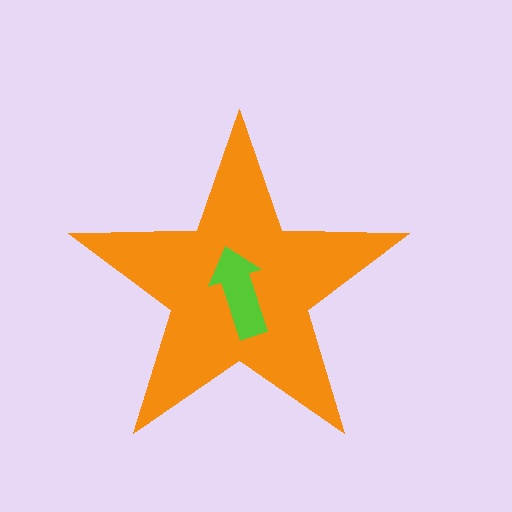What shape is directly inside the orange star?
The lime arrow.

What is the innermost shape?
The lime arrow.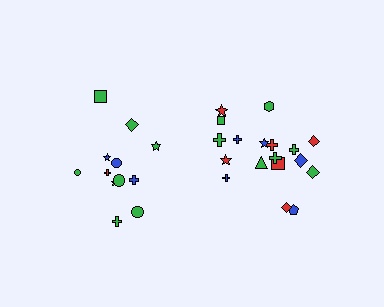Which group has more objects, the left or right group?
The right group.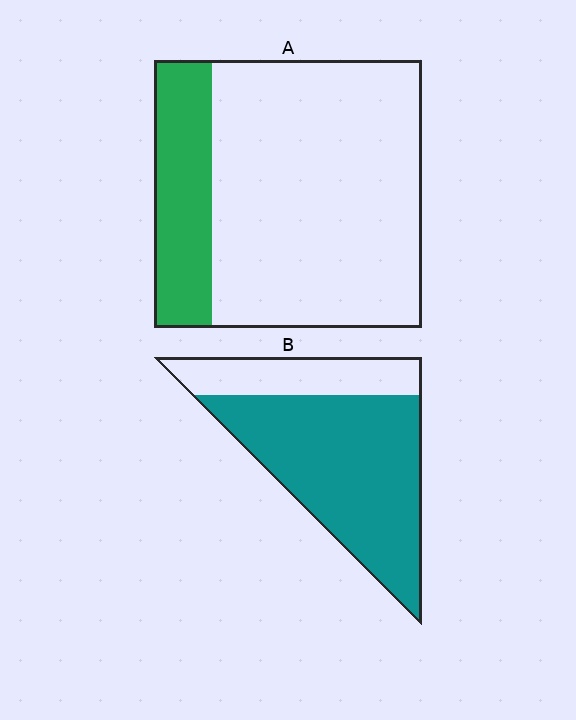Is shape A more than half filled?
No.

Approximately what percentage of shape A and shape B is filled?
A is approximately 20% and B is approximately 75%.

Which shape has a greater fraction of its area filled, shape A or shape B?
Shape B.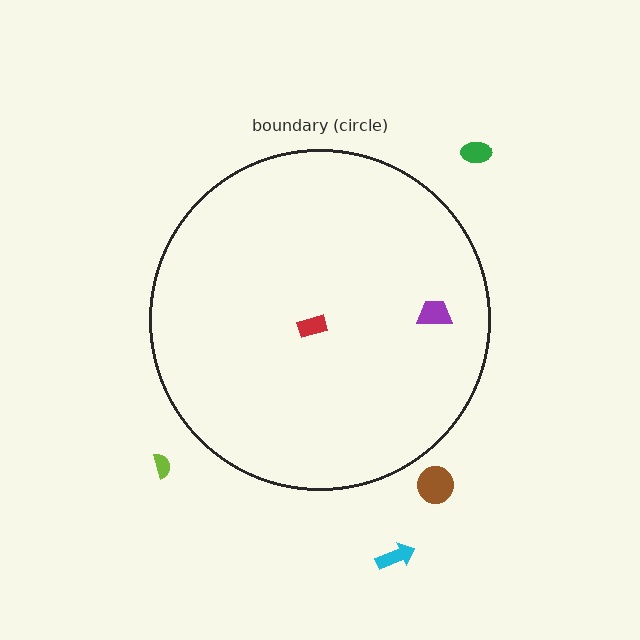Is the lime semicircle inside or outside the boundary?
Outside.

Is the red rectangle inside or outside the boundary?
Inside.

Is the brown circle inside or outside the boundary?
Outside.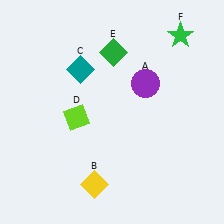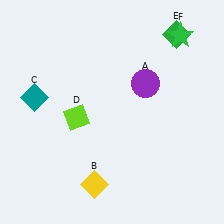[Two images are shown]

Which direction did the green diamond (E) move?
The green diamond (E) moved right.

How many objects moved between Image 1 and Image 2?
2 objects moved between the two images.